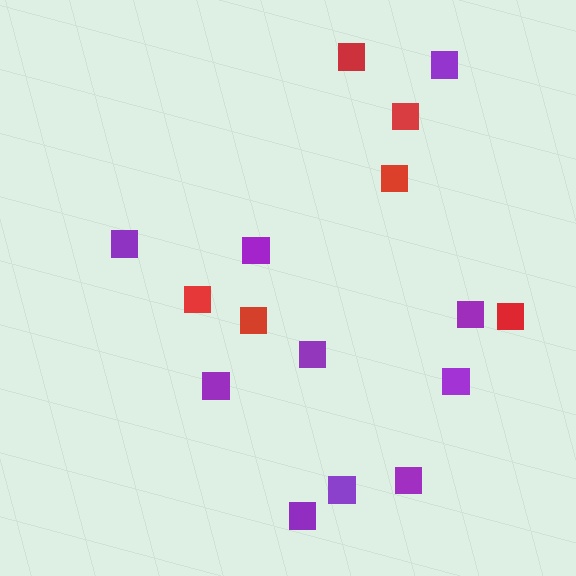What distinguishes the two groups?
There are 2 groups: one group of purple squares (10) and one group of red squares (6).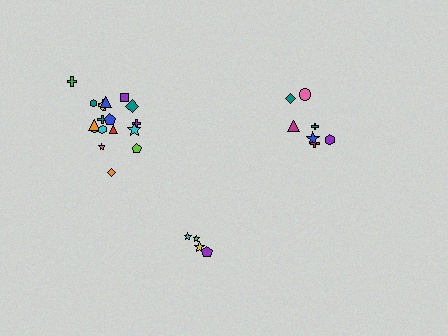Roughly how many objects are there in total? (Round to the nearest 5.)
Roughly 30 objects in total.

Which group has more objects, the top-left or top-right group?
The top-left group.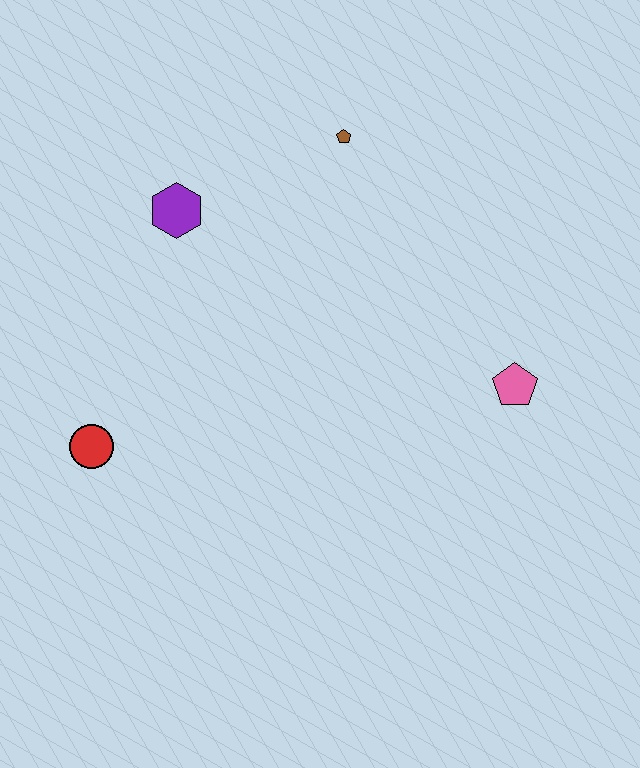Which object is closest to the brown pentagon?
The purple hexagon is closest to the brown pentagon.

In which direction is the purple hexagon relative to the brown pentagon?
The purple hexagon is to the left of the brown pentagon.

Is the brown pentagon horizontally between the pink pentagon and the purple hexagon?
Yes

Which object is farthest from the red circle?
The pink pentagon is farthest from the red circle.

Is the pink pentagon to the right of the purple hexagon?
Yes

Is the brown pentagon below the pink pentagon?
No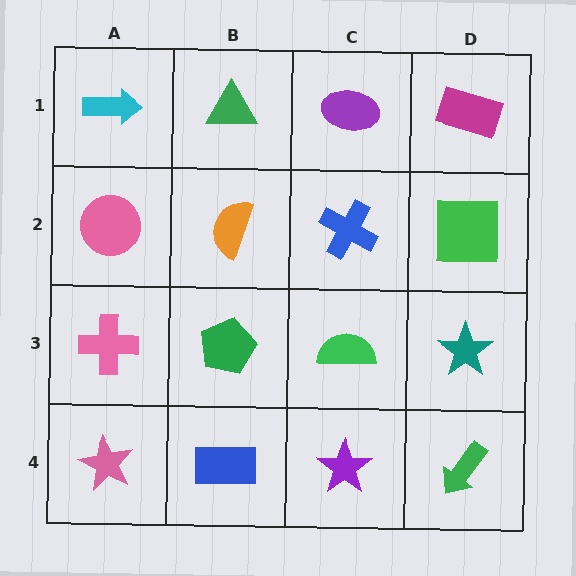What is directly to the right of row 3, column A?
A green pentagon.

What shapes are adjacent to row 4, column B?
A green pentagon (row 3, column B), a pink star (row 4, column A), a purple star (row 4, column C).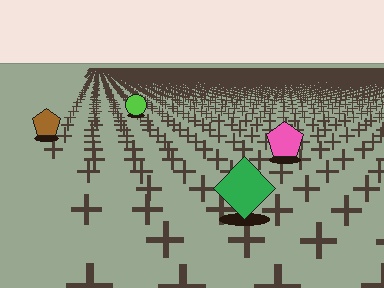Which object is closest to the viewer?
The green diamond is closest. The texture marks near it are larger and more spread out.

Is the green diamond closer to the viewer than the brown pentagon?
Yes. The green diamond is closer — you can tell from the texture gradient: the ground texture is coarser near it.